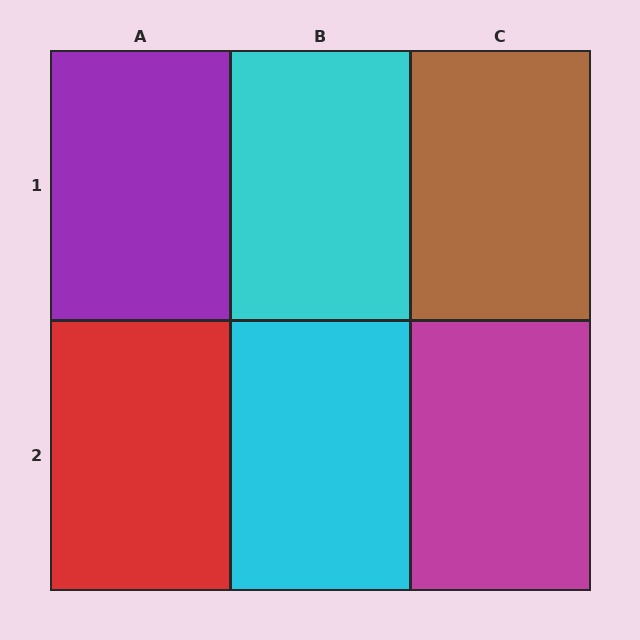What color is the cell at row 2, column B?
Cyan.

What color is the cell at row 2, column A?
Red.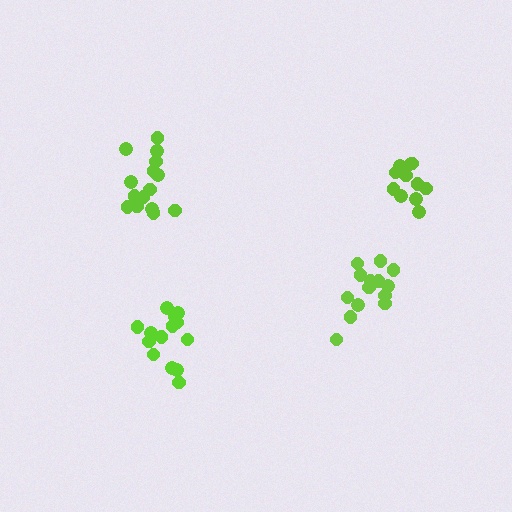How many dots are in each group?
Group 1: 14 dots, Group 2: 11 dots, Group 3: 14 dots, Group 4: 15 dots (54 total).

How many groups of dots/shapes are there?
There are 4 groups.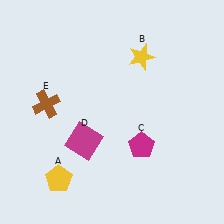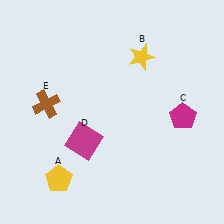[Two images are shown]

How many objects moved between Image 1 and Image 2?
1 object moved between the two images.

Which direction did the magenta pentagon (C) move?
The magenta pentagon (C) moved right.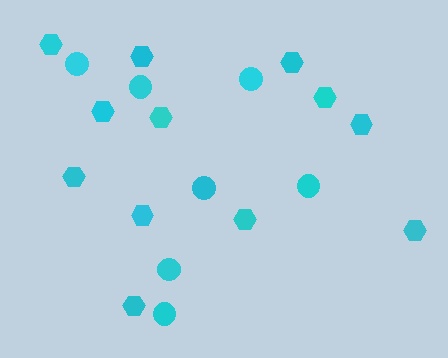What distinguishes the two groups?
There are 2 groups: one group of circles (7) and one group of hexagons (12).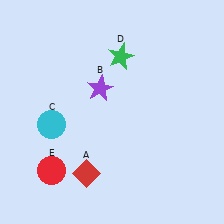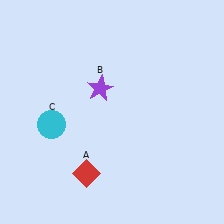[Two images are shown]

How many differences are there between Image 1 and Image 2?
There are 2 differences between the two images.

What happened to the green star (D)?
The green star (D) was removed in Image 2. It was in the top-right area of Image 1.